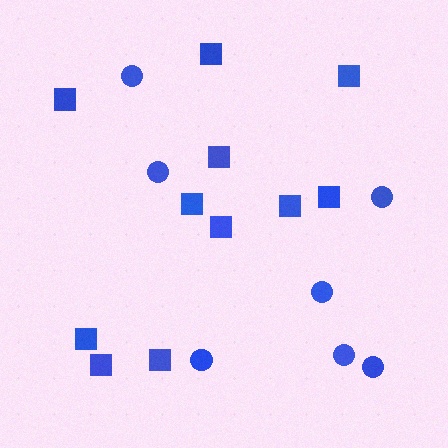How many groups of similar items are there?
There are 2 groups: one group of squares (11) and one group of circles (7).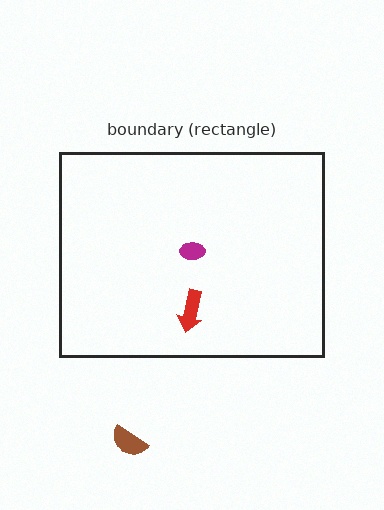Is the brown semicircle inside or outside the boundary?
Outside.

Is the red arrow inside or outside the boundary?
Inside.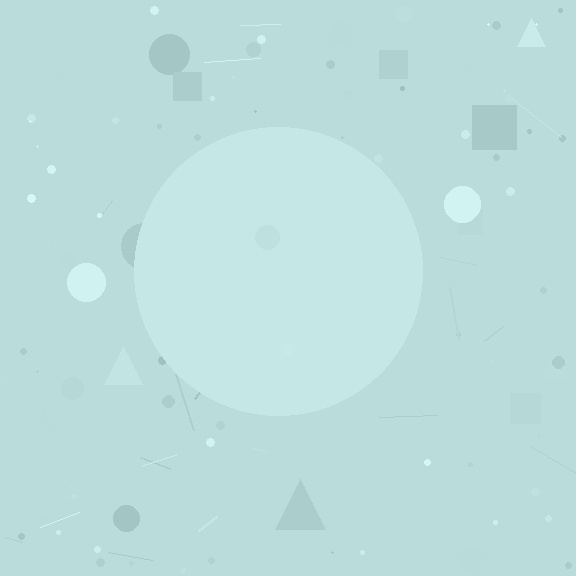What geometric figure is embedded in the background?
A circle is embedded in the background.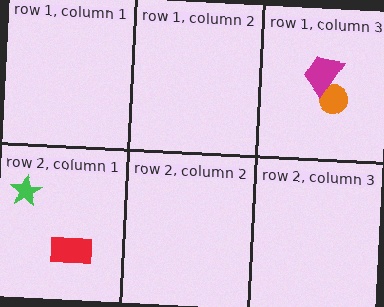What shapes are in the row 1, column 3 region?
The orange circle, the magenta trapezoid.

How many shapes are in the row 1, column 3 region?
2.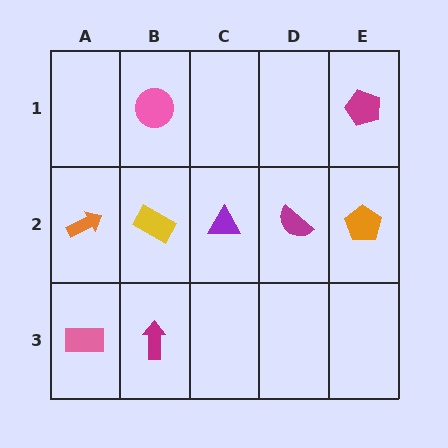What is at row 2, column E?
An orange pentagon.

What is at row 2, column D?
A magenta semicircle.